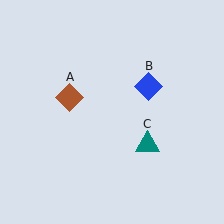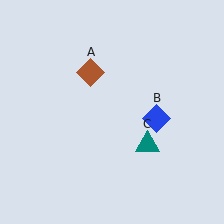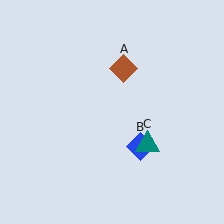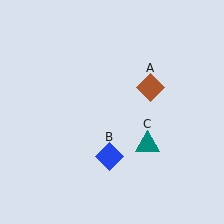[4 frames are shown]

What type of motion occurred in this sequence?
The brown diamond (object A), blue diamond (object B) rotated clockwise around the center of the scene.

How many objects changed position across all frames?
2 objects changed position: brown diamond (object A), blue diamond (object B).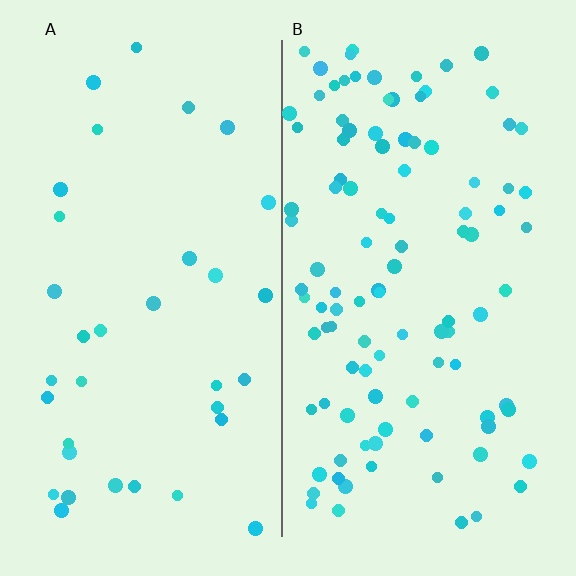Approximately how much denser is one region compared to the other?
Approximately 3.1× — region B over region A.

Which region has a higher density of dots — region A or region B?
B (the right).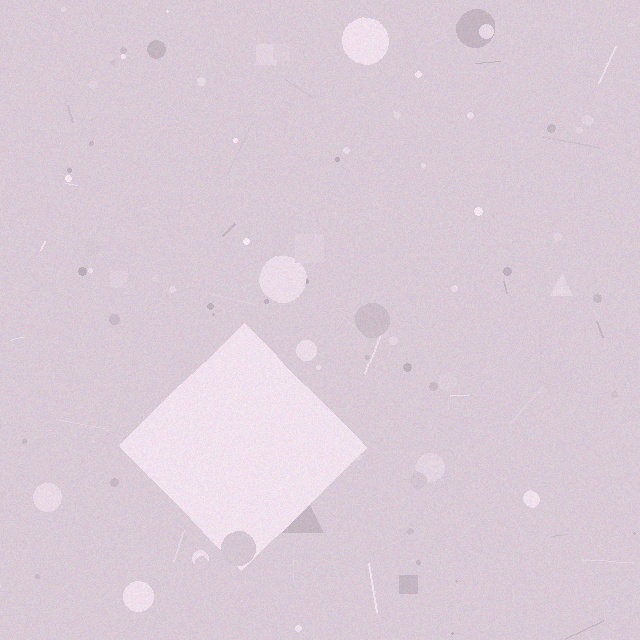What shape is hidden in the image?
A diamond is hidden in the image.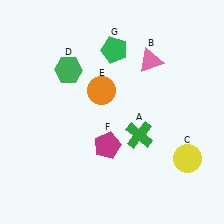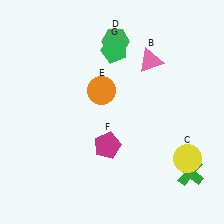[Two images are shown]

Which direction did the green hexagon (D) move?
The green hexagon (D) moved right.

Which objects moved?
The objects that moved are: the green cross (A), the green hexagon (D).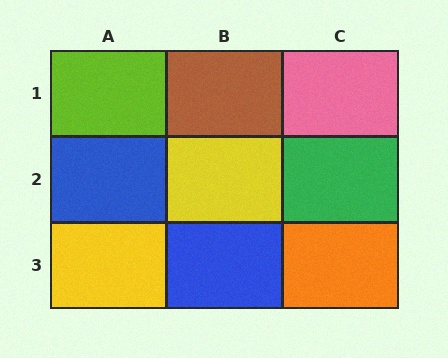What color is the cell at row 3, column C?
Orange.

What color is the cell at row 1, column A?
Lime.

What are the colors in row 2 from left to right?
Blue, yellow, green.